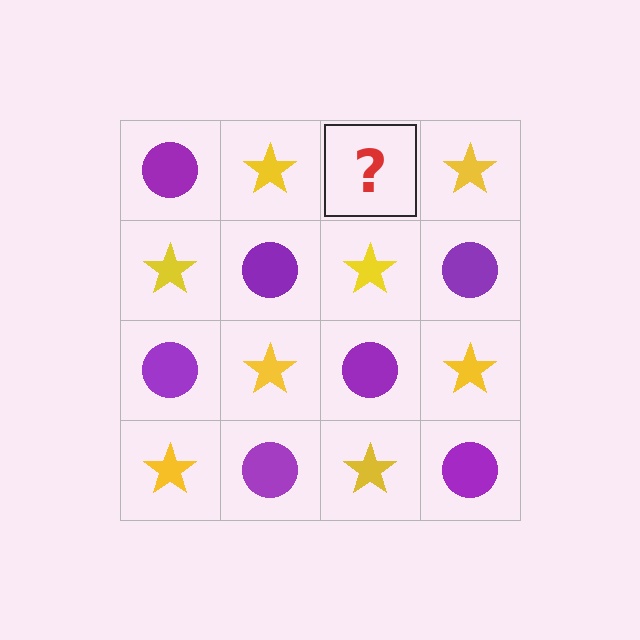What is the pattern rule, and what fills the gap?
The rule is that it alternates purple circle and yellow star in a checkerboard pattern. The gap should be filled with a purple circle.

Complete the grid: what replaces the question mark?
The question mark should be replaced with a purple circle.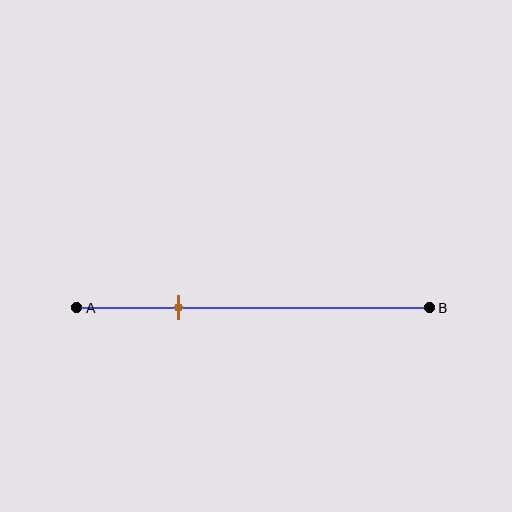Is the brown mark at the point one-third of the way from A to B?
No, the mark is at about 30% from A, not at the 33% one-third point.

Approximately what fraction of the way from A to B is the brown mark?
The brown mark is approximately 30% of the way from A to B.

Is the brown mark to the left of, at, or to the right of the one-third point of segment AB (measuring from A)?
The brown mark is to the left of the one-third point of segment AB.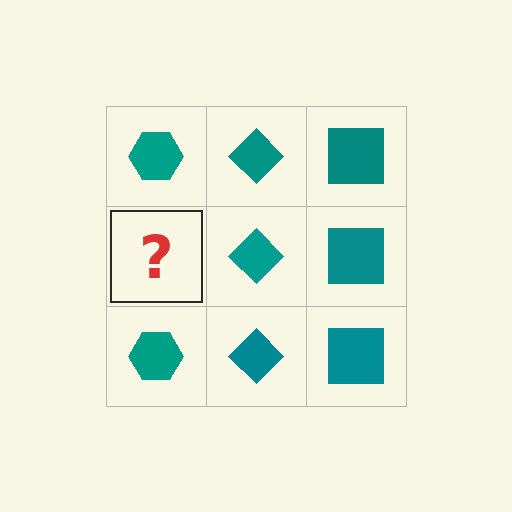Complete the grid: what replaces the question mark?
The question mark should be replaced with a teal hexagon.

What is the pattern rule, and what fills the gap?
The rule is that each column has a consistent shape. The gap should be filled with a teal hexagon.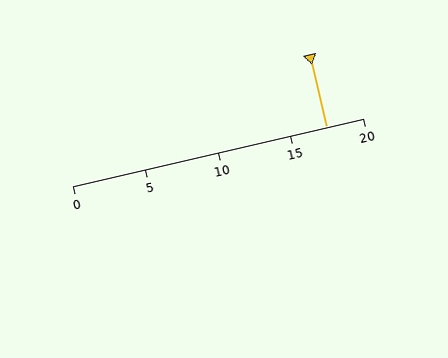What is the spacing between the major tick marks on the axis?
The major ticks are spaced 5 apart.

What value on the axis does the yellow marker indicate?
The marker indicates approximately 17.5.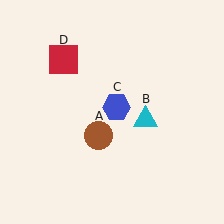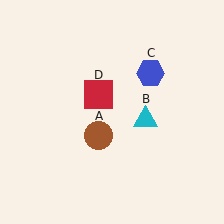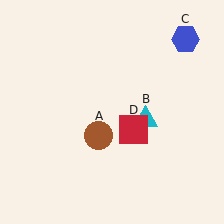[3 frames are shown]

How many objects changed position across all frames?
2 objects changed position: blue hexagon (object C), red square (object D).